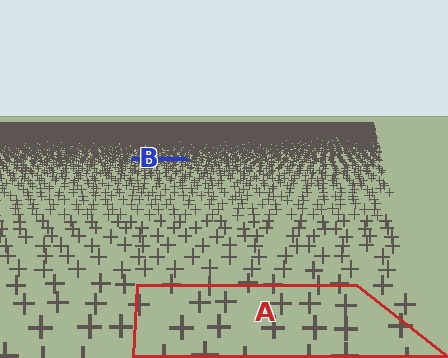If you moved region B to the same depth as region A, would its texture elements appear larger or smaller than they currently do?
They would appear larger. At a closer depth, the same texture elements are projected at a bigger on-screen size.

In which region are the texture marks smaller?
The texture marks are smaller in region B, because it is farther away.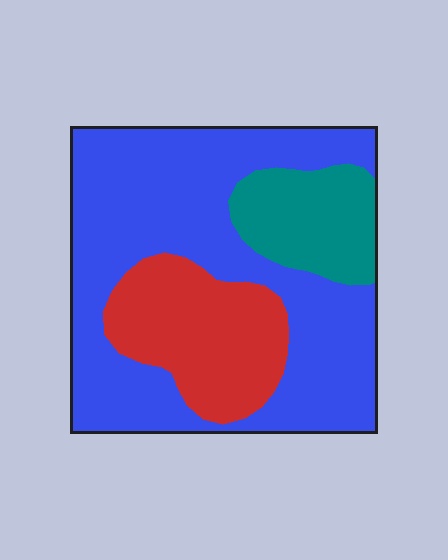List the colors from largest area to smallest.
From largest to smallest: blue, red, teal.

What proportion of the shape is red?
Red covers around 20% of the shape.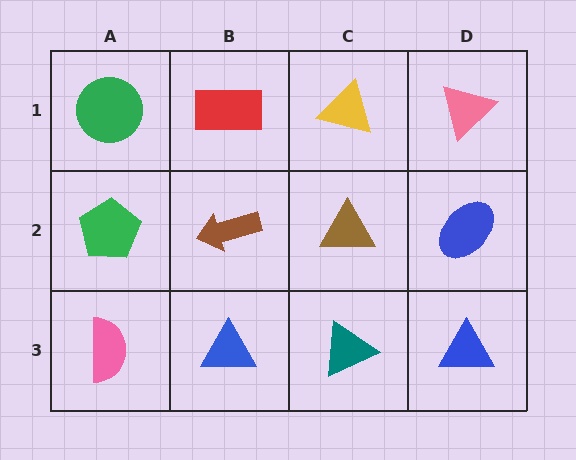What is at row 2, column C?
A brown triangle.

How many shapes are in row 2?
4 shapes.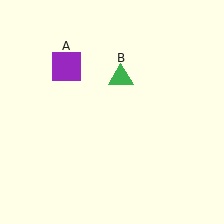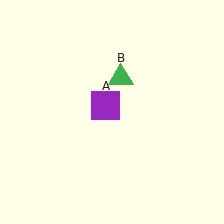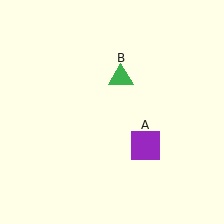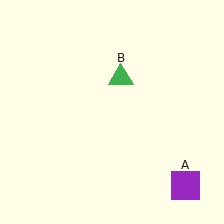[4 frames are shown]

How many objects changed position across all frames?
1 object changed position: purple square (object A).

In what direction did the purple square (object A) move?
The purple square (object A) moved down and to the right.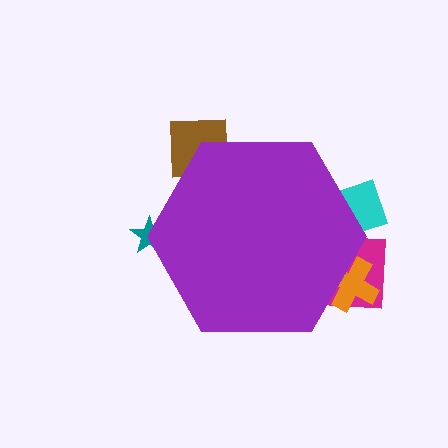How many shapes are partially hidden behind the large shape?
5 shapes are partially hidden.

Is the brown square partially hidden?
Yes, the brown square is partially hidden behind the purple hexagon.